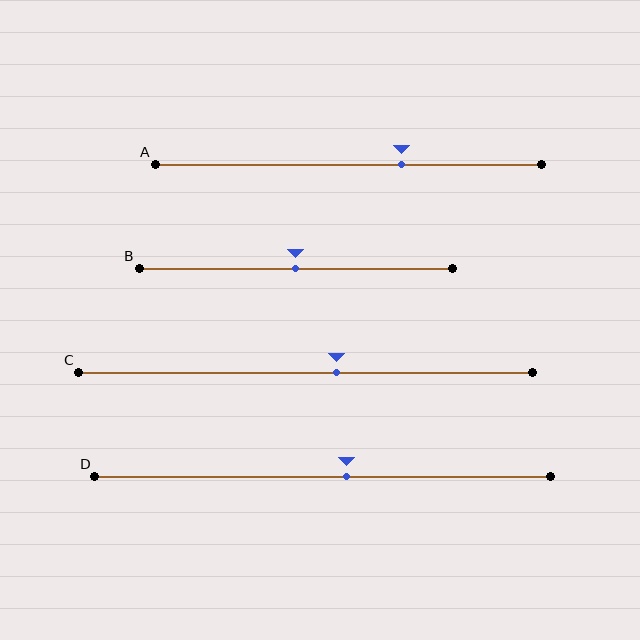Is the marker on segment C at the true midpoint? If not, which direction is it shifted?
No, the marker on segment C is shifted to the right by about 7% of the segment length.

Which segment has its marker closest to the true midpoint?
Segment B has its marker closest to the true midpoint.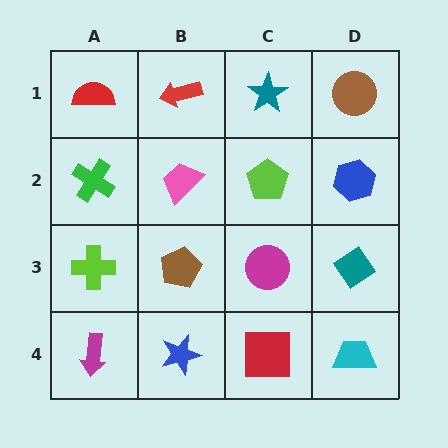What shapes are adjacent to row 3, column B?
A pink trapezoid (row 2, column B), a blue star (row 4, column B), a lime cross (row 3, column A), a magenta circle (row 3, column C).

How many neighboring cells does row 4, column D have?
2.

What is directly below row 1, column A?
A green cross.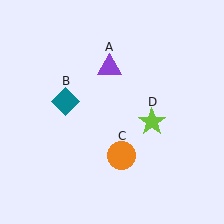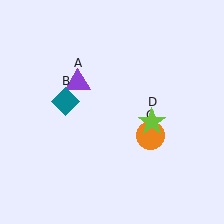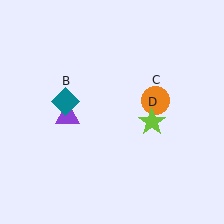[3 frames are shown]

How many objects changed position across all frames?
2 objects changed position: purple triangle (object A), orange circle (object C).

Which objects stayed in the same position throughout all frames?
Teal diamond (object B) and lime star (object D) remained stationary.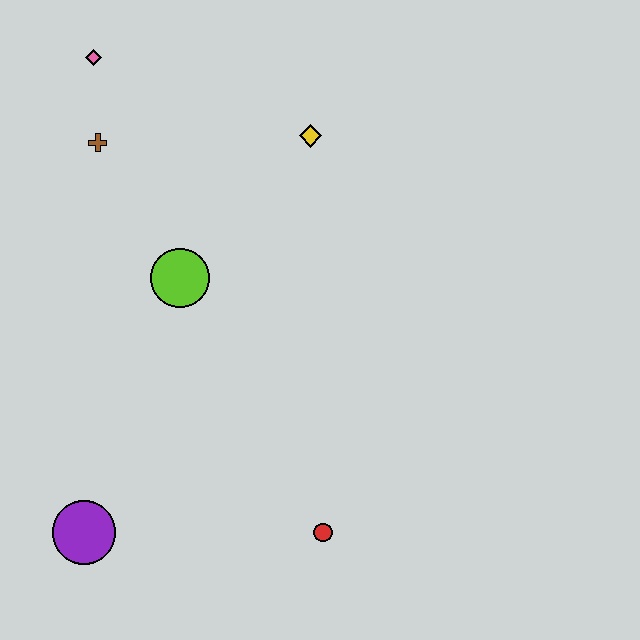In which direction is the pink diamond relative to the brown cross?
The pink diamond is above the brown cross.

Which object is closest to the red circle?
The purple circle is closest to the red circle.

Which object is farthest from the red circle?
The pink diamond is farthest from the red circle.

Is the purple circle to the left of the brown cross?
Yes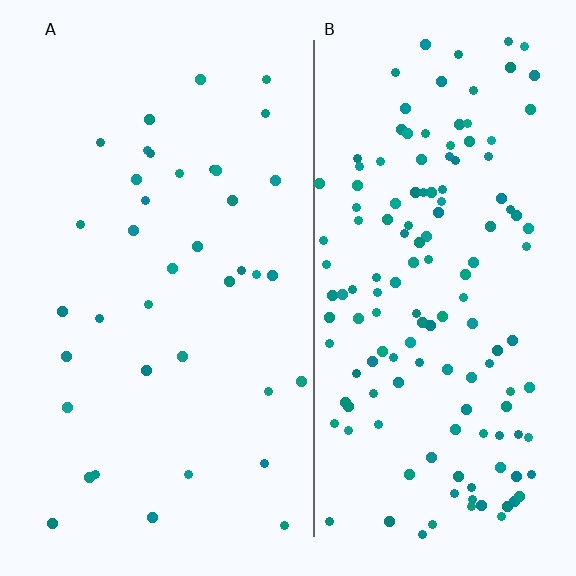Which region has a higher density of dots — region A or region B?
B (the right).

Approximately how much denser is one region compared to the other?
Approximately 3.8× — region B over region A.